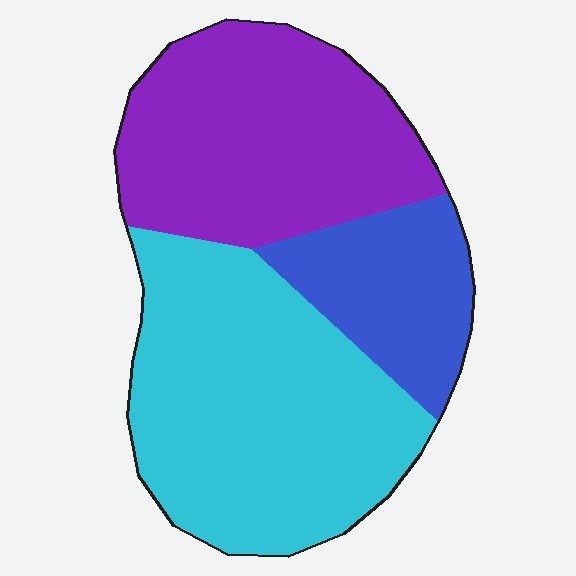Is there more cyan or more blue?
Cyan.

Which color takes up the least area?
Blue, at roughly 20%.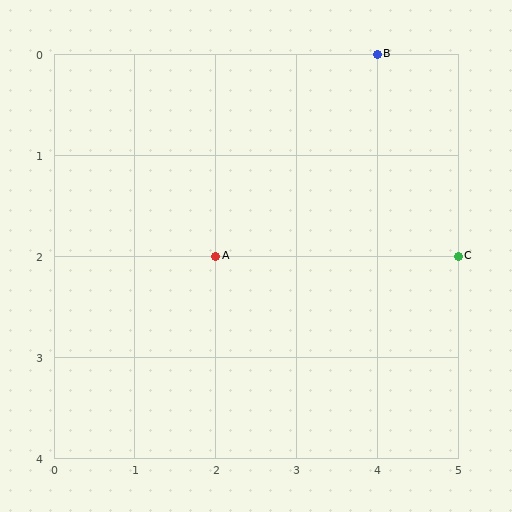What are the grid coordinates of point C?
Point C is at grid coordinates (5, 2).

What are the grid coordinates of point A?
Point A is at grid coordinates (2, 2).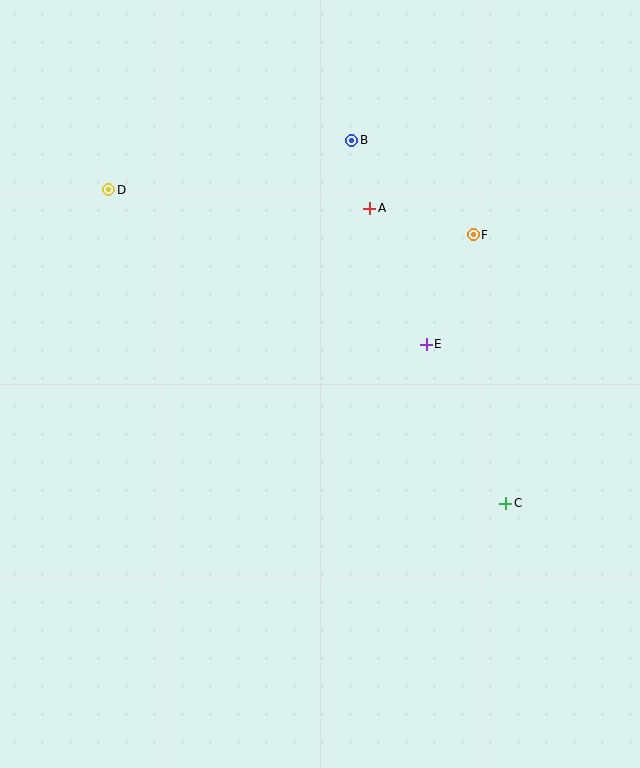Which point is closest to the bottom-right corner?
Point C is closest to the bottom-right corner.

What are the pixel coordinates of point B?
Point B is at (352, 140).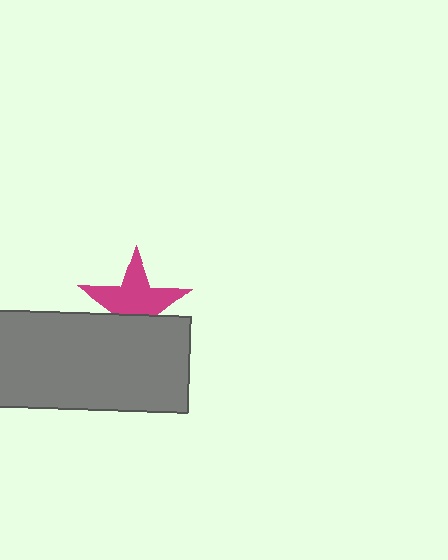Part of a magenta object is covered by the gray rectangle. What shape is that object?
It is a star.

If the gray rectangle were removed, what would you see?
You would see the complete magenta star.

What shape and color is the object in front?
The object in front is a gray rectangle.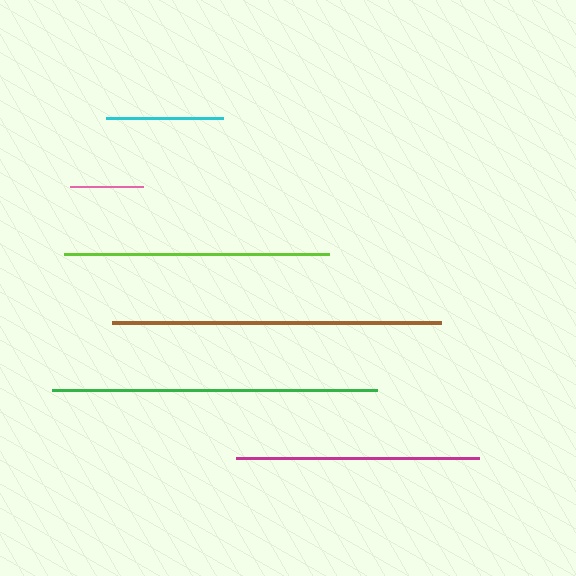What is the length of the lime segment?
The lime segment is approximately 265 pixels long.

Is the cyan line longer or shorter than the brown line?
The brown line is longer than the cyan line.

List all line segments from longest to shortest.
From longest to shortest: brown, green, lime, magenta, cyan, pink.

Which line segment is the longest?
The brown line is the longest at approximately 329 pixels.